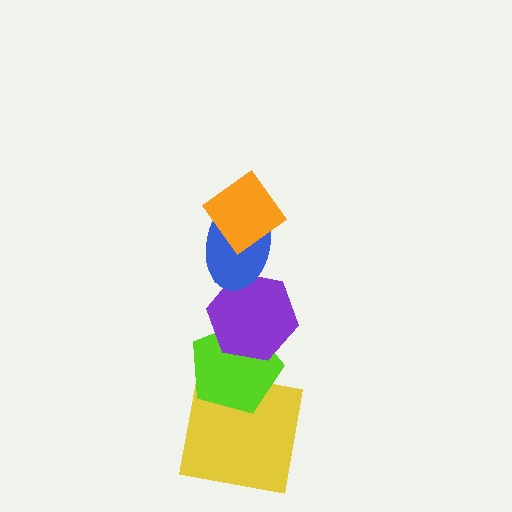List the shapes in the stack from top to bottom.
From top to bottom: the orange diamond, the blue ellipse, the purple hexagon, the lime pentagon, the yellow square.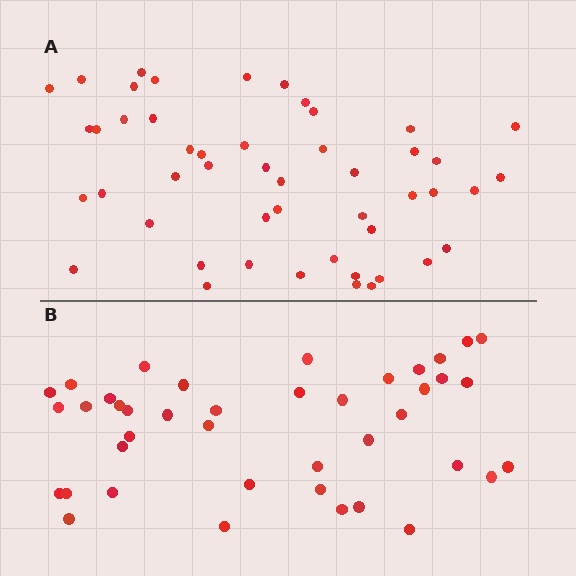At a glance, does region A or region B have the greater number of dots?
Region A (the top region) has more dots.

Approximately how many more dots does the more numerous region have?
Region A has roughly 8 or so more dots than region B.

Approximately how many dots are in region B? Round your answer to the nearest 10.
About 40 dots. (The exact count is 41, which rounds to 40.)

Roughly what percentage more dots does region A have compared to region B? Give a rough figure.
About 20% more.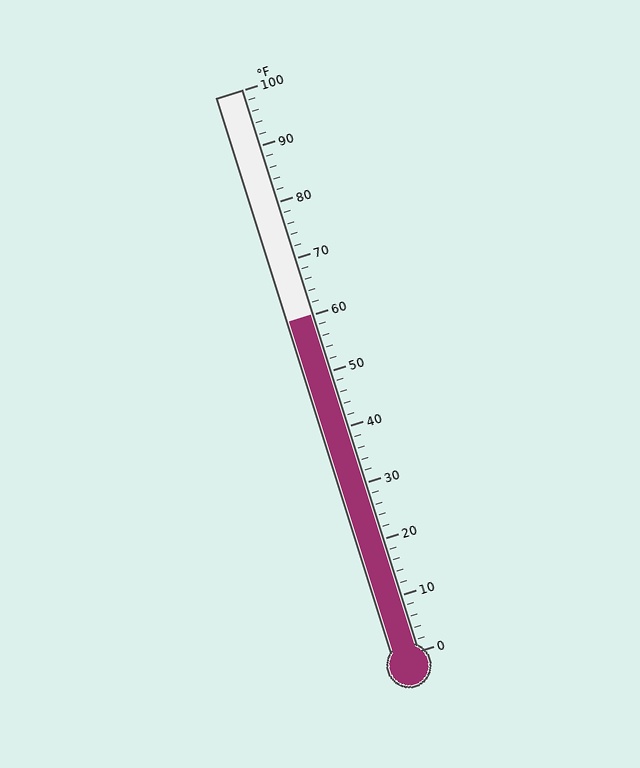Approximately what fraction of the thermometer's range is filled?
The thermometer is filled to approximately 60% of its range.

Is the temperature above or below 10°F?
The temperature is above 10°F.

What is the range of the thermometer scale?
The thermometer scale ranges from 0°F to 100°F.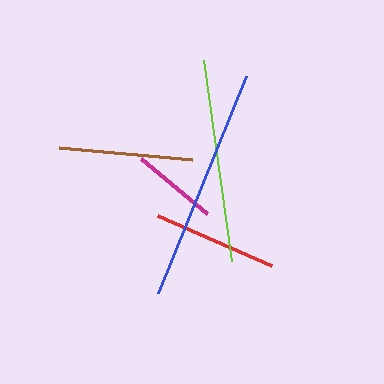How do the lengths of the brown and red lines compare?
The brown and red lines are approximately the same length.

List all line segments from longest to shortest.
From longest to shortest: blue, lime, brown, red, magenta.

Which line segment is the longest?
The blue line is the longest at approximately 234 pixels.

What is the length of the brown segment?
The brown segment is approximately 133 pixels long.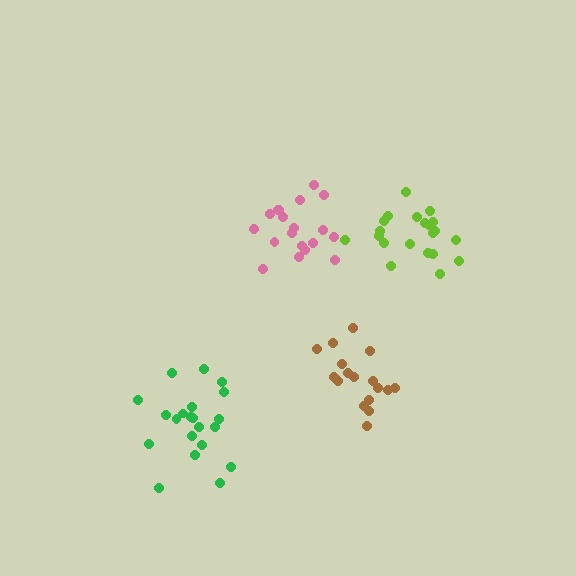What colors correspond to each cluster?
The clusters are colored: brown, pink, green, lime.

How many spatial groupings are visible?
There are 4 spatial groupings.